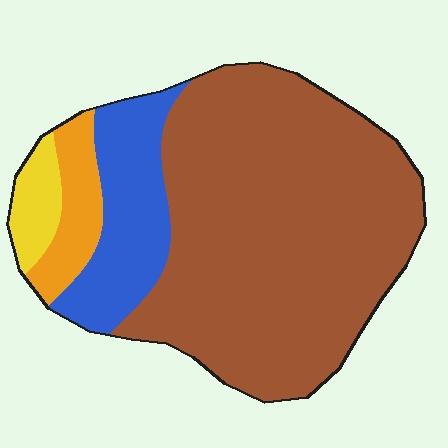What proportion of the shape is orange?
Orange takes up less than a sixth of the shape.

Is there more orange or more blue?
Blue.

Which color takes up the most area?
Brown, at roughly 70%.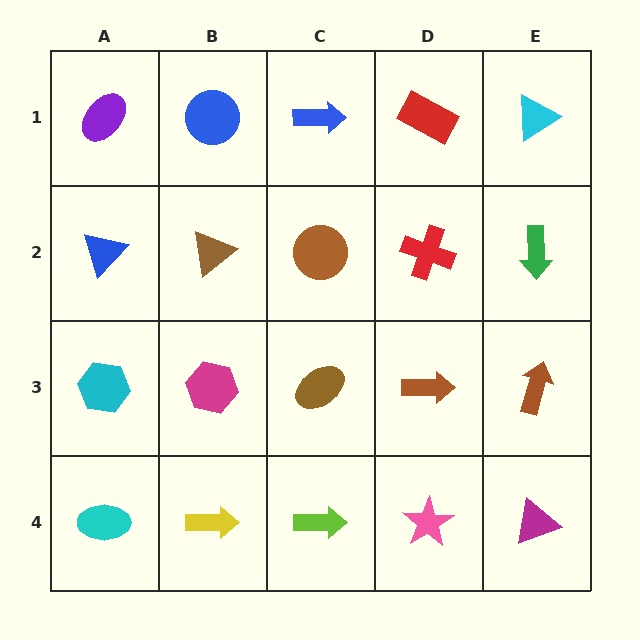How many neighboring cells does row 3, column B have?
4.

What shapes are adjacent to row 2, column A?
A purple ellipse (row 1, column A), a cyan hexagon (row 3, column A), a brown triangle (row 2, column B).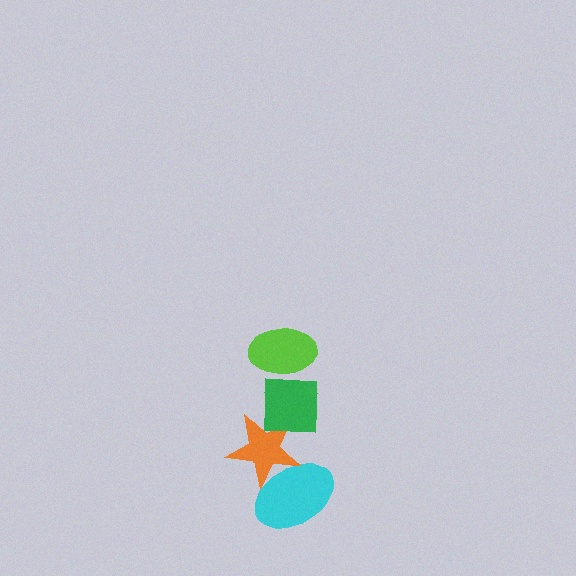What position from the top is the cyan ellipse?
The cyan ellipse is 4th from the top.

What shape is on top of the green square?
The lime ellipse is on top of the green square.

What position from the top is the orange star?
The orange star is 3rd from the top.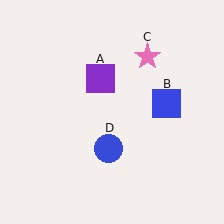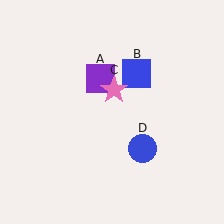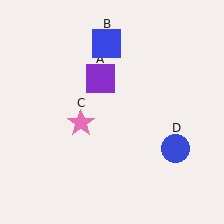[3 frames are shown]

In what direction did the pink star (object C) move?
The pink star (object C) moved down and to the left.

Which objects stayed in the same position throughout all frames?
Purple square (object A) remained stationary.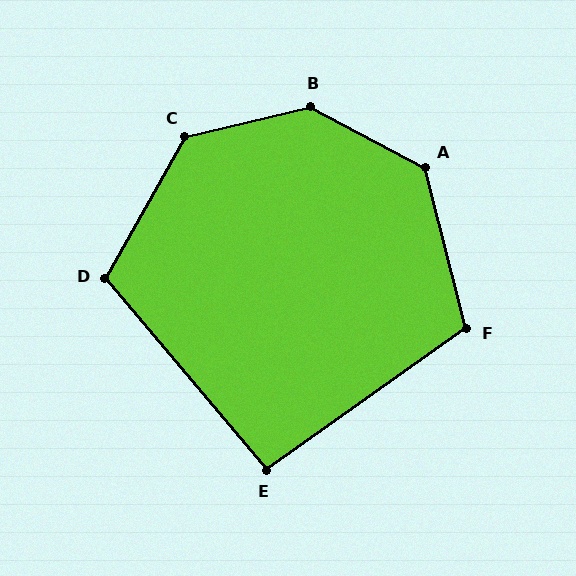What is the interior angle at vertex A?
Approximately 132 degrees (obtuse).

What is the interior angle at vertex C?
Approximately 133 degrees (obtuse).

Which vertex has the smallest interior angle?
E, at approximately 95 degrees.